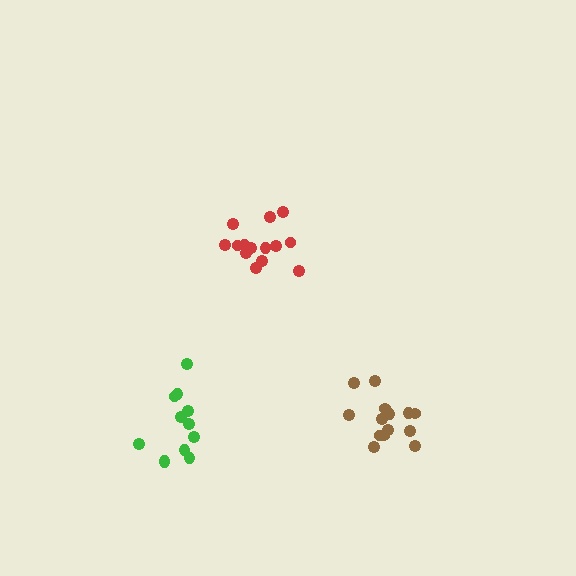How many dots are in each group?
Group 1: 12 dots, Group 2: 14 dots, Group 3: 14 dots (40 total).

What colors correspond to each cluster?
The clusters are colored: green, red, brown.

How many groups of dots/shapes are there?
There are 3 groups.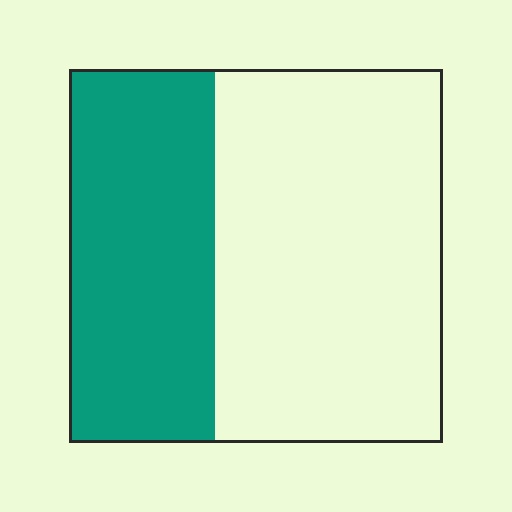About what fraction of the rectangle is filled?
About two fifths (2/5).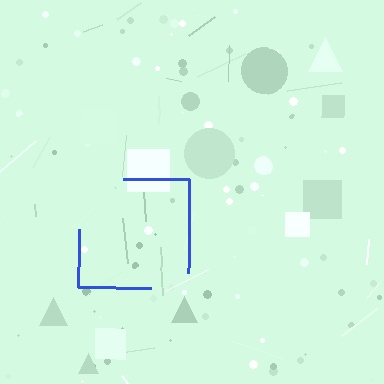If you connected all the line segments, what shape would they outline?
They would outline a square.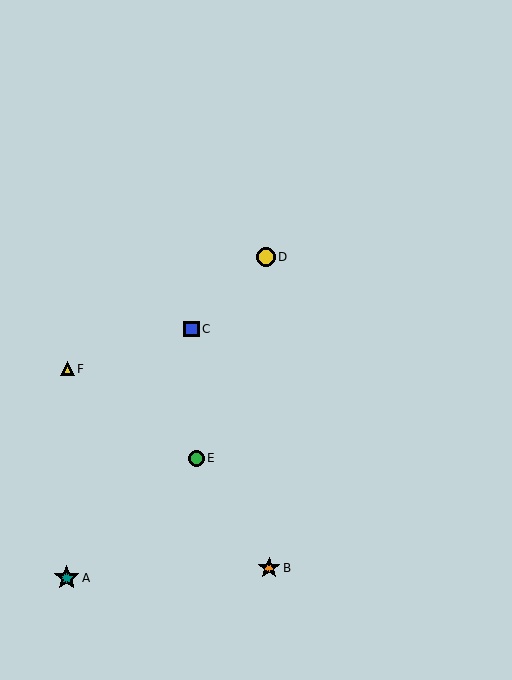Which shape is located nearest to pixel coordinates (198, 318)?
The blue square (labeled C) at (192, 329) is nearest to that location.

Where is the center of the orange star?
The center of the orange star is at (269, 568).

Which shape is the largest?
The teal star (labeled A) is the largest.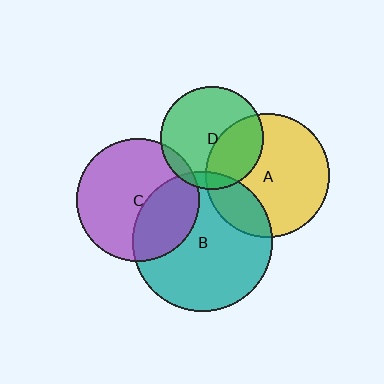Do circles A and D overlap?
Yes.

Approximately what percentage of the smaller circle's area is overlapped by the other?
Approximately 35%.